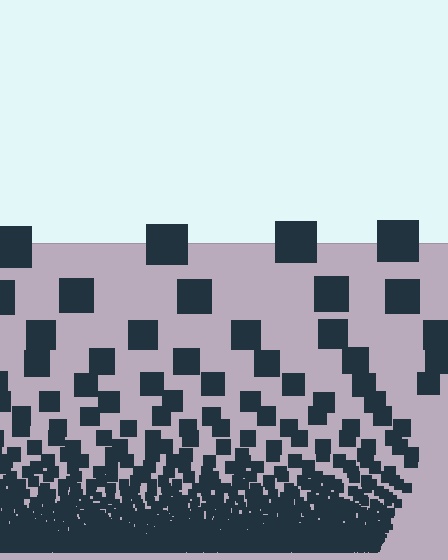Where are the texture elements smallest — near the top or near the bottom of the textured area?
Near the bottom.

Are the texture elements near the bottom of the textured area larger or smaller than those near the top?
Smaller. The gradient is inverted — elements near the bottom are smaller and denser.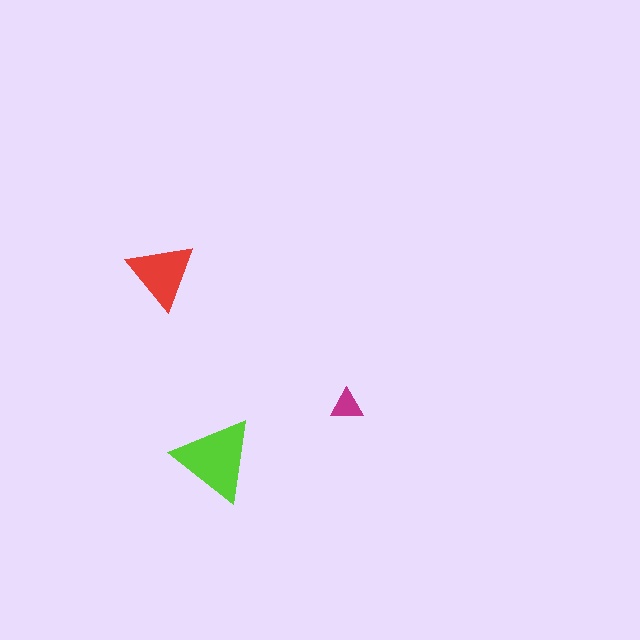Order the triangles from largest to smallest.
the lime one, the red one, the magenta one.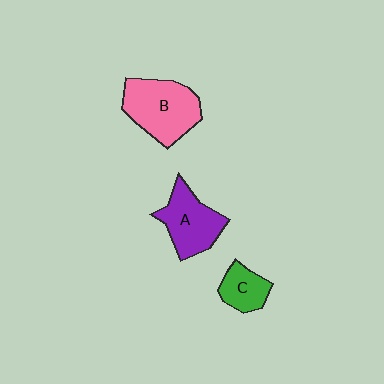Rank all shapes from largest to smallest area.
From largest to smallest: B (pink), A (purple), C (green).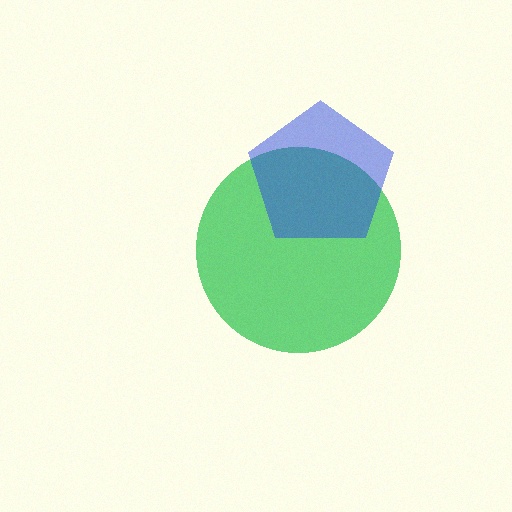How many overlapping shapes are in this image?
There are 2 overlapping shapes in the image.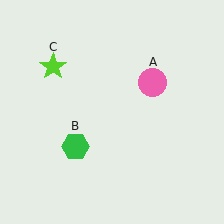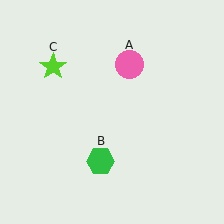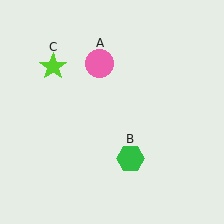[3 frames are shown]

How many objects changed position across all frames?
2 objects changed position: pink circle (object A), green hexagon (object B).